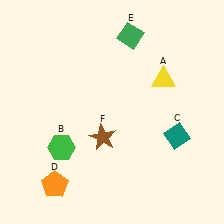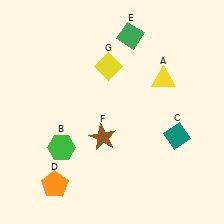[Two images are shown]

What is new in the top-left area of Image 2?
A yellow diamond (G) was added in the top-left area of Image 2.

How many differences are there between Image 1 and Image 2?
There is 1 difference between the two images.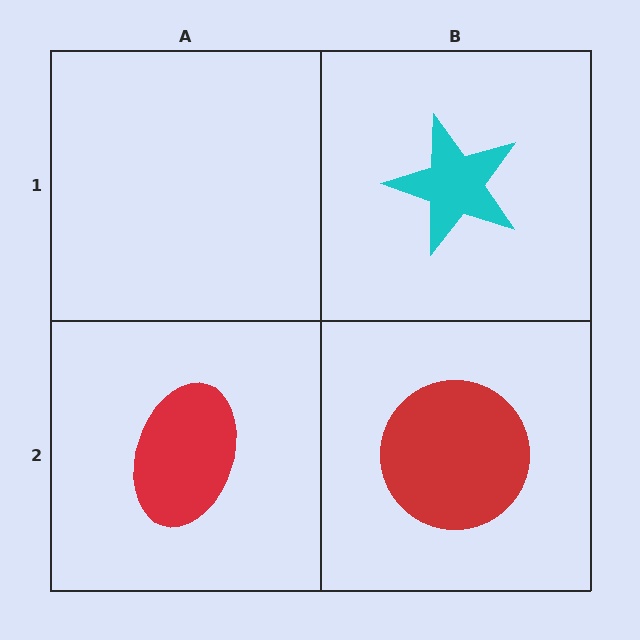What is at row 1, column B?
A cyan star.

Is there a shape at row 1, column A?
No, that cell is empty.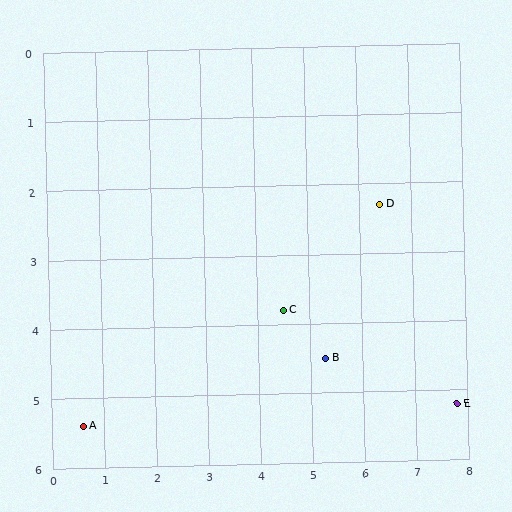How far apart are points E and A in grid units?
Points E and A are about 7.2 grid units apart.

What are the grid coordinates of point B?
Point B is at approximately (5.3, 4.5).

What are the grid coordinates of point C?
Point C is at approximately (4.5, 3.8).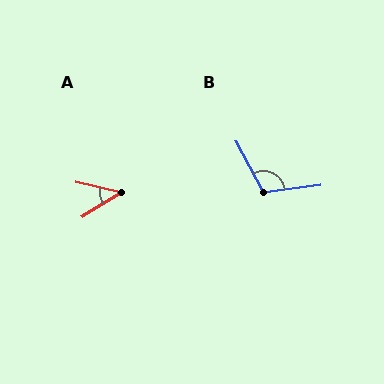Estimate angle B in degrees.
Approximately 111 degrees.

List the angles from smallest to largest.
A (45°), B (111°).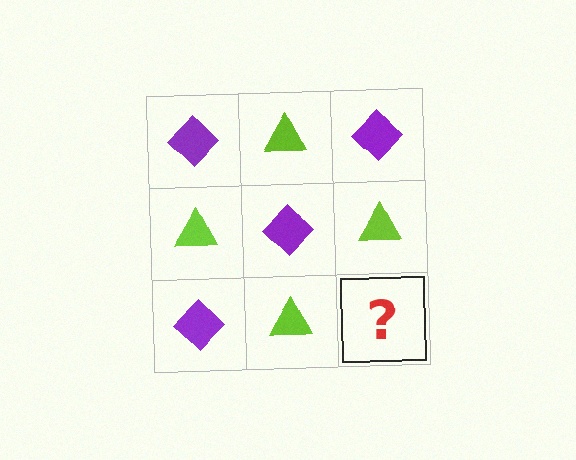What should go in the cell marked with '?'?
The missing cell should contain a purple diamond.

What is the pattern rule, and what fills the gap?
The rule is that it alternates purple diamond and lime triangle in a checkerboard pattern. The gap should be filled with a purple diamond.